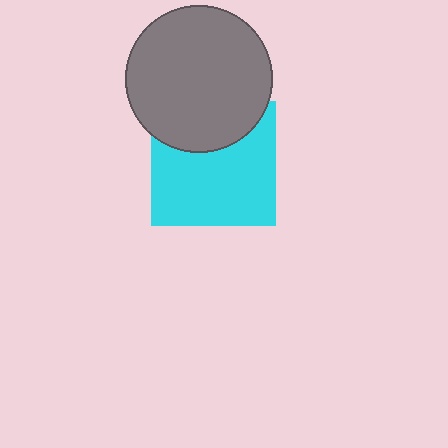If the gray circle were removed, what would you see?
You would see the complete cyan square.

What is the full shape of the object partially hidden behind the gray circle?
The partially hidden object is a cyan square.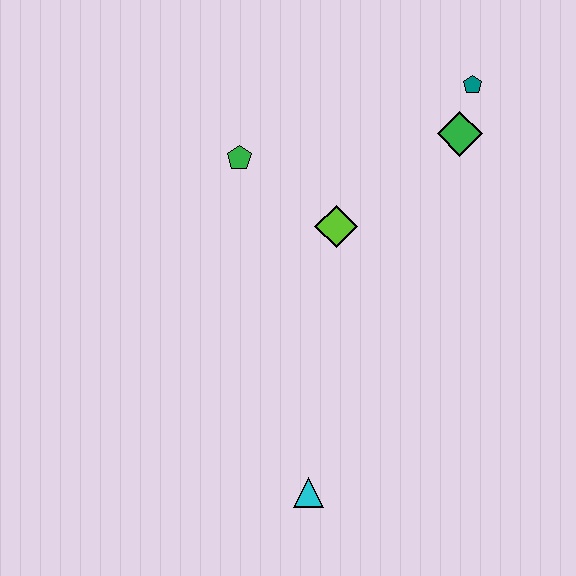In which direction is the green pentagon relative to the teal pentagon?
The green pentagon is to the left of the teal pentagon.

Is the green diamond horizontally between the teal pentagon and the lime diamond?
Yes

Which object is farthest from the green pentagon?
The cyan triangle is farthest from the green pentagon.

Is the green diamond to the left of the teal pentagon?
Yes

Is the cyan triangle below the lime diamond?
Yes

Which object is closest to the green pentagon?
The lime diamond is closest to the green pentagon.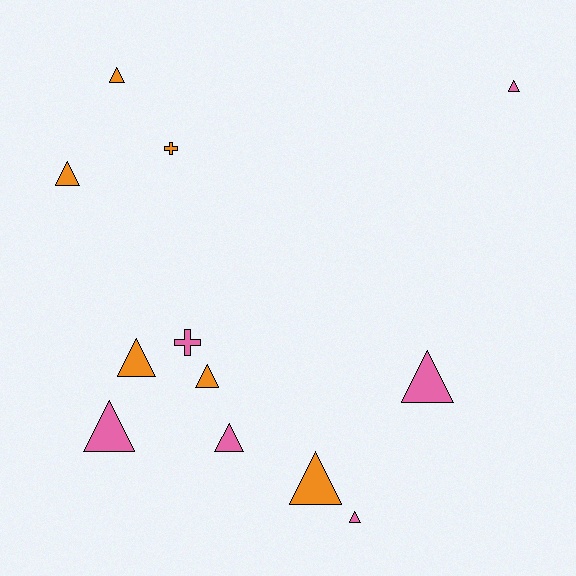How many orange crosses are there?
There is 1 orange cross.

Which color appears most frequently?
Orange, with 6 objects.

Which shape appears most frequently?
Triangle, with 10 objects.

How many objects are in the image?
There are 12 objects.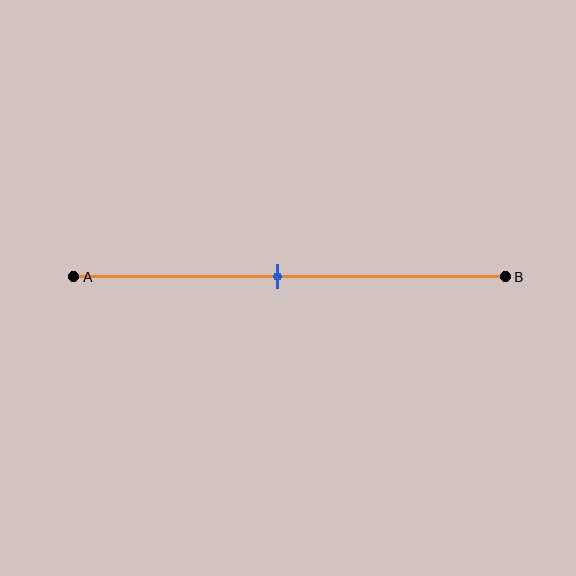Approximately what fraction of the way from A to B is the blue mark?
The blue mark is approximately 45% of the way from A to B.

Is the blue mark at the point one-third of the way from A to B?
No, the mark is at about 45% from A, not at the 33% one-third point.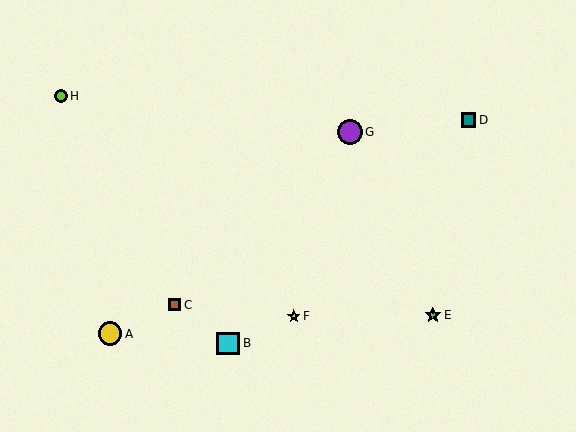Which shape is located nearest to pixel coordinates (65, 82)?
The lime circle (labeled H) at (61, 96) is nearest to that location.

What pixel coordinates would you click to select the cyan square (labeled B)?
Click at (228, 343) to select the cyan square B.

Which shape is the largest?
The purple circle (labeled G) is the largest.